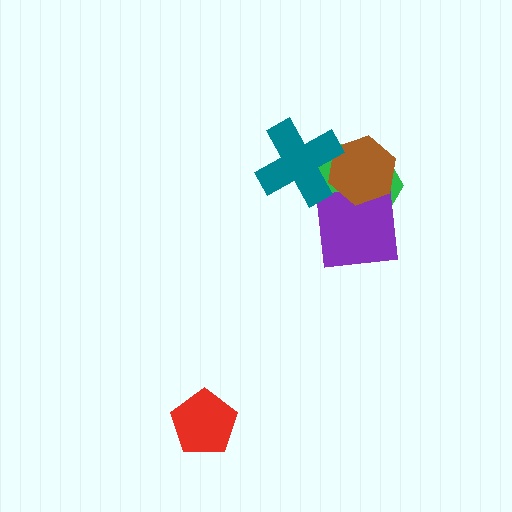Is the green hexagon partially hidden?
Yes, it is partially covered by another shape.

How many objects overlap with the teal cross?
2 objects overlap with the teal cross.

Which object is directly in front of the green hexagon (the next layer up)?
The purple square is directly in front of the green hexagon.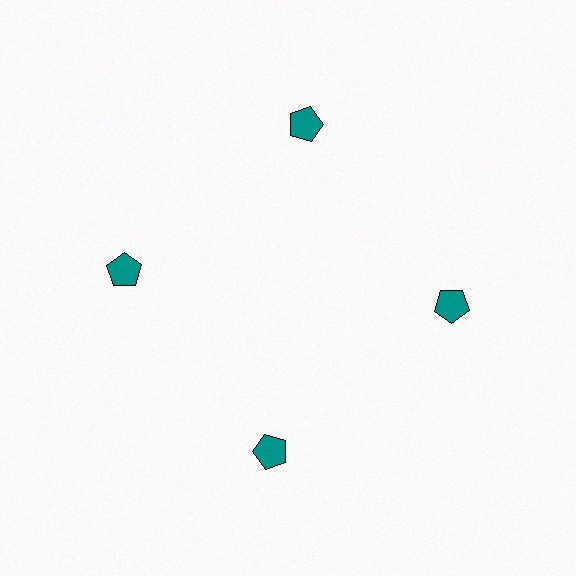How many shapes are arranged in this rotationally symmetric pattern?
There are 4 shapes, arranged in 4 groups of 1.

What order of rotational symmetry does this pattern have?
This pattern has 4-fold rotational symmetry.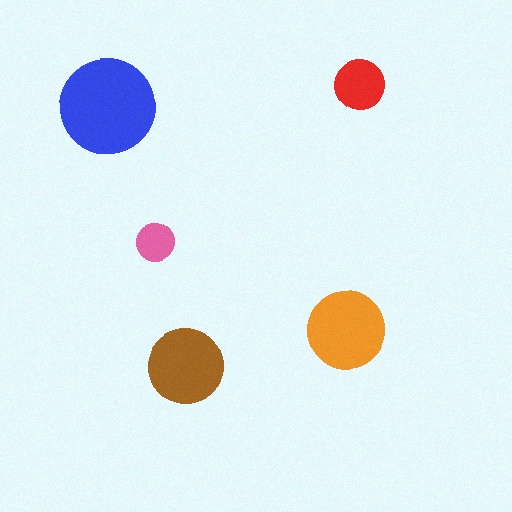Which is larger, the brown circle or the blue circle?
The blue one.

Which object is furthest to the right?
The red circle is rightmost.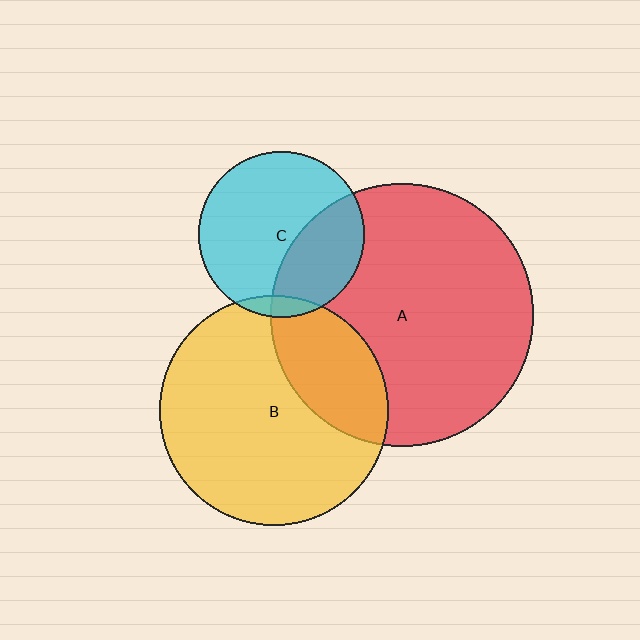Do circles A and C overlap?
Yes.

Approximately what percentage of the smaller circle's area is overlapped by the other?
Approximately 35%.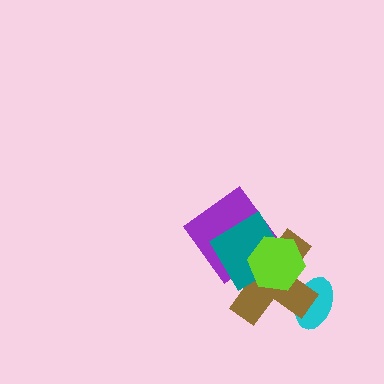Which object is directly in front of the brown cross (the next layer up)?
The purple diamond is directly in front of the brown cross.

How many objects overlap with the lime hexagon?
3 objects overlap with the lime hexagon.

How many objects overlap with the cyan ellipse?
1 object overlaps with the cyan ellipse.